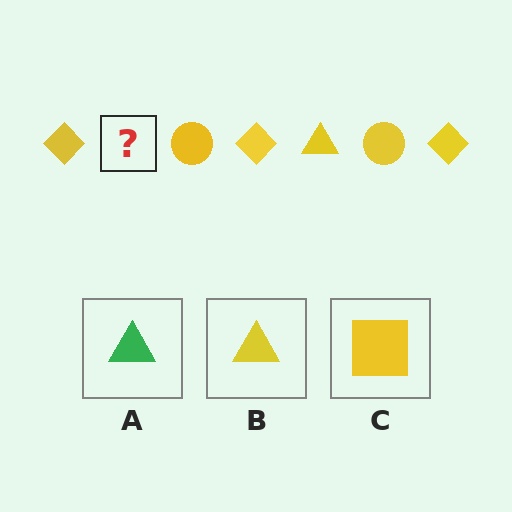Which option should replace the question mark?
Option B.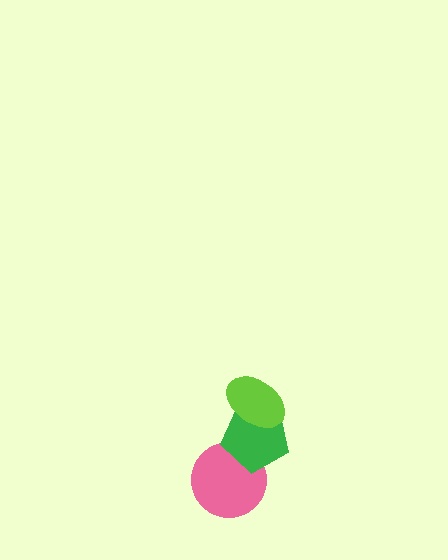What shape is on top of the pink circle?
The green pentagon is on top of the pink circle.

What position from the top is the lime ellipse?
The lime ellipse is 1st from the top.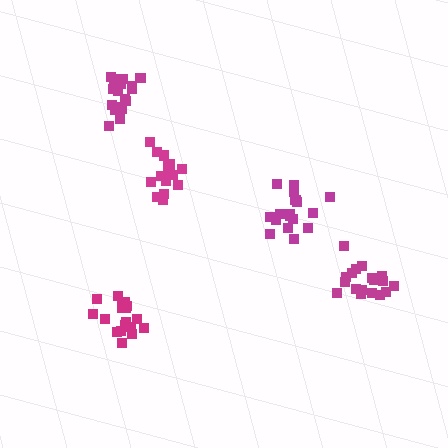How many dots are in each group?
Group 1: 18 dots, Group 2: 18 dots, Group 3: 18 dots, Group 4: 20 dots, Group 5: 18 dots (92 total).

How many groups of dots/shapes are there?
There are 5 groups.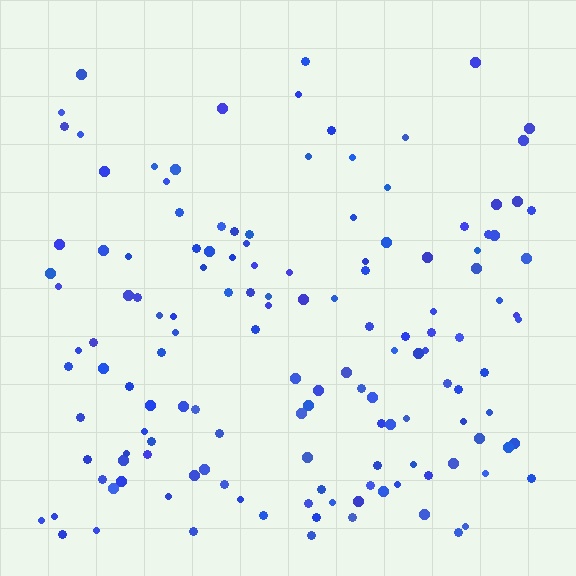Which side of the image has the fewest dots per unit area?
The top.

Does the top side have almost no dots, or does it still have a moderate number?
Still a moderate number, just noticeably fewer than the bottom.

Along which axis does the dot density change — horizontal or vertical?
Vertical.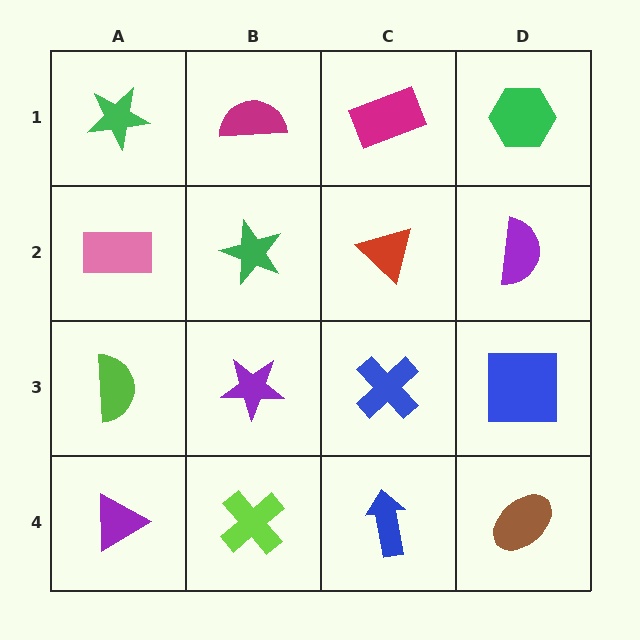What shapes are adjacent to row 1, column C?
A red triangle (row 2, column C), a magenta semicircle (row 1, column B), a green hexagon (row 1, column D).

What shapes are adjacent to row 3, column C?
A red triangle (row 2, column C), a blue arrow (row 4, column C), a purple star (row 3, column B), a blue square (row 3, column D).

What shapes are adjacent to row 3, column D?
A purple semicircle (row 2, column D), a brown ellipse (row 4, column D), a blue cross (row 3, column C).